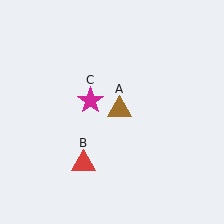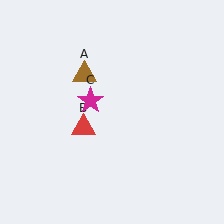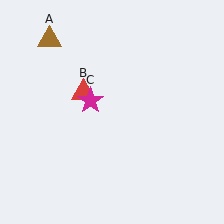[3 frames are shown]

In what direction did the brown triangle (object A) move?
The brown triangle (object A) moved up and to the left.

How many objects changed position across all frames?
2 objects changed position: brown triangle (object A), red triangle (object B).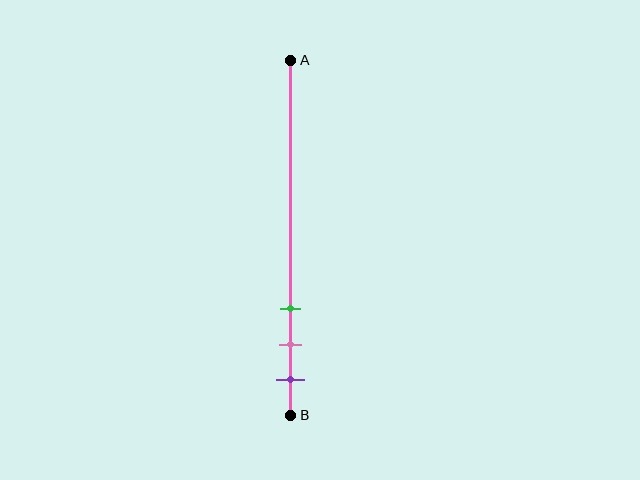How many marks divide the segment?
There are 3 marks dividing the segment.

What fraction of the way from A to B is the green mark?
The green mark is approximately 70% (0.7) of the way from A to B.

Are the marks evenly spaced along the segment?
Yes, the marks are approximately evenly spaced.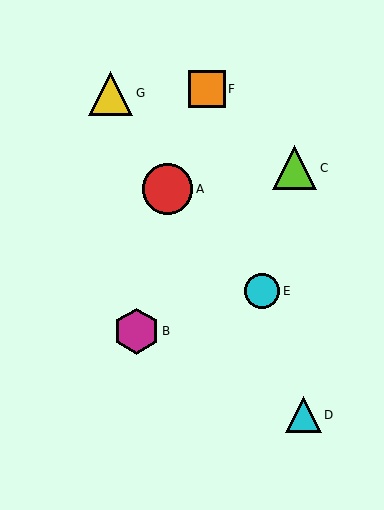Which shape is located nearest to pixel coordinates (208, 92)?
The orange square (labeled F) at (207, 89) is nearest to that location.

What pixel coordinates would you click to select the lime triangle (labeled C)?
Click at (295, 168) to select the lime triangle C.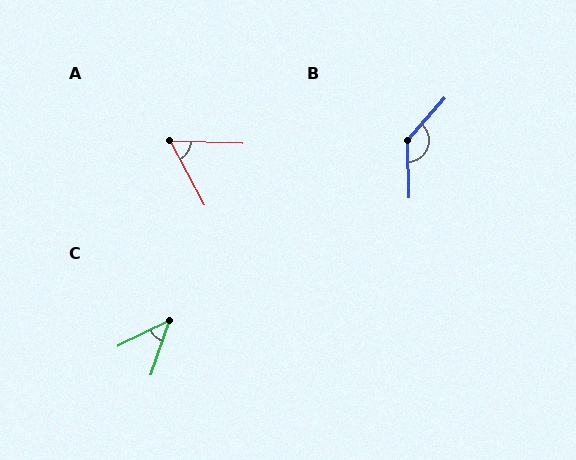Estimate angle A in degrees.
Approximately 60 degrees.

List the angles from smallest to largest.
C (45°), A (60°), B (137°).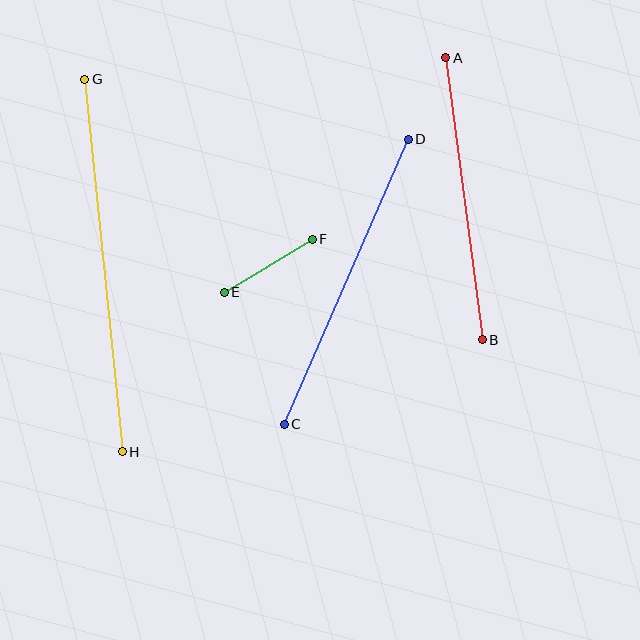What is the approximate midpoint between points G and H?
The midpoint is at approximately (104, 265) pixels.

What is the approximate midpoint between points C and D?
The midpoint is at approximately (346, 282) pixels.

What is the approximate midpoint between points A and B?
The midpoint is at approximately (464, 199) pixels.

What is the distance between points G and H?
The distance is approximately 374 pixels.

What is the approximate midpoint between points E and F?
The midpoint is at approximately (268, 266) pixels.